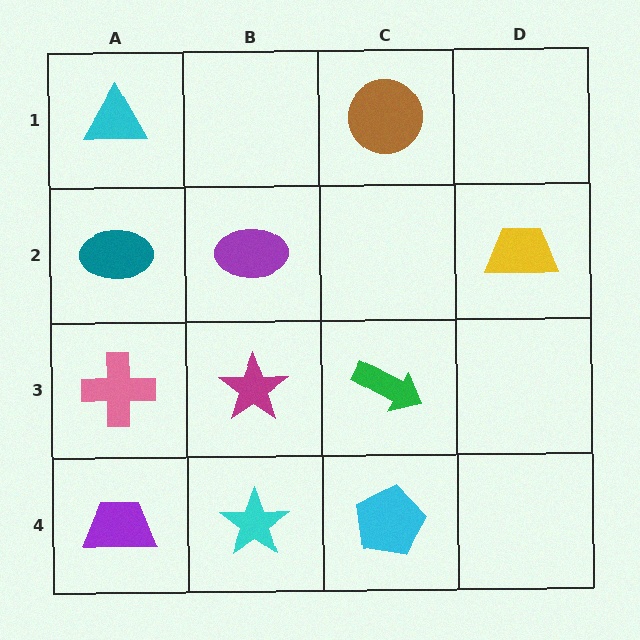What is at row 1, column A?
A cyan triangle.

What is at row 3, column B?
A magenta star.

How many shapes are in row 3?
3 shapes.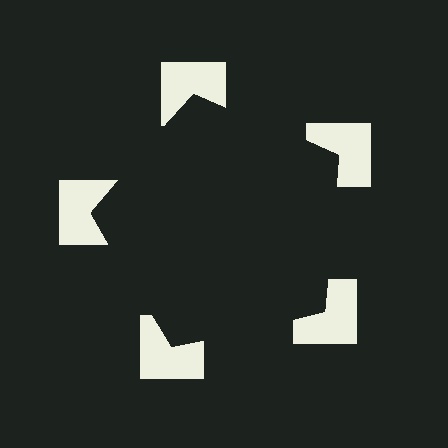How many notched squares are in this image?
There are 5 — one at each vertex of the illusory pentagon.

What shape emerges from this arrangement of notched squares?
An illusory pentagon — its edges are inferred from the aligned wedge cuts in the notched squares, not physically drawn.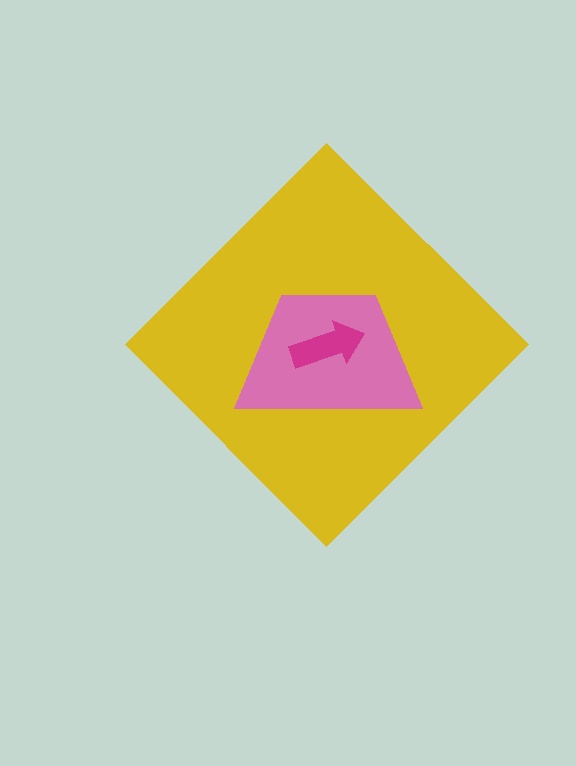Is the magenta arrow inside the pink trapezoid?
Yes.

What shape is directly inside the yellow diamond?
The pink trapezoid.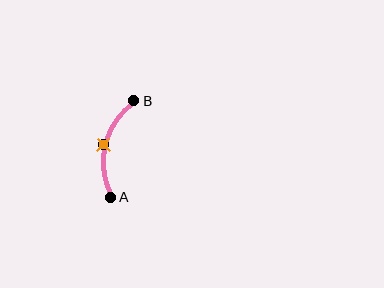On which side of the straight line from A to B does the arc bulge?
The arc bulges to the left of the straight line connecting A and B.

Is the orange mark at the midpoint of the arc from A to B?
Yes. The orange mark lies on the arc at equal arc-length from both A and B — it is the arc midpoint.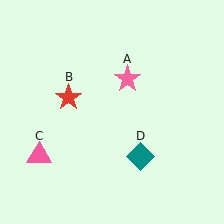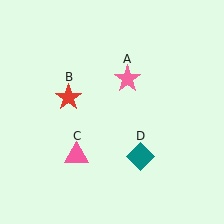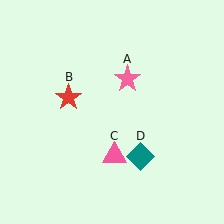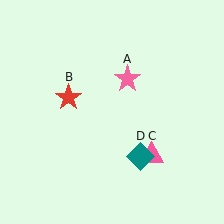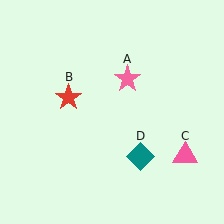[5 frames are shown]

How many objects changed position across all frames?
1 object changed position: pink triangle (object C).